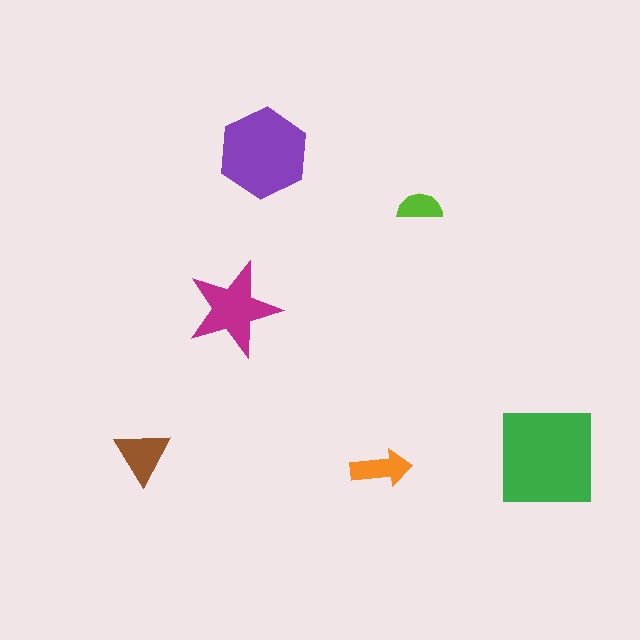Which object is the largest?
The green square.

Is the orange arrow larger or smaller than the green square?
Smaller.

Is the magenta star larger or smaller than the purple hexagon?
Smaller.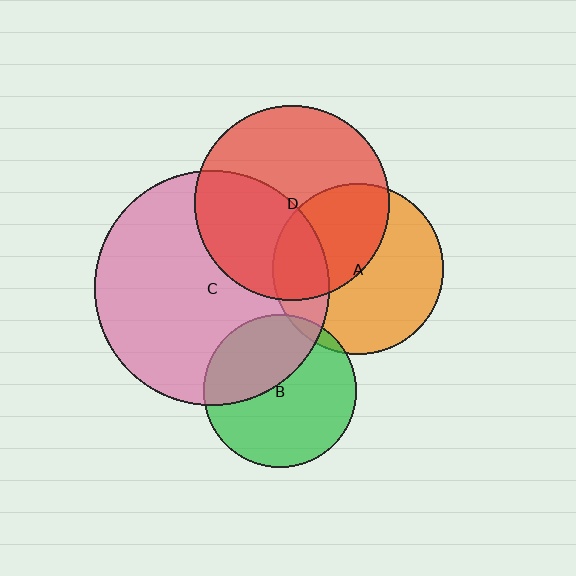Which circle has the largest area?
Circle C (pink).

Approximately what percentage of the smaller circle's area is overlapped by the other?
Approximately 25%.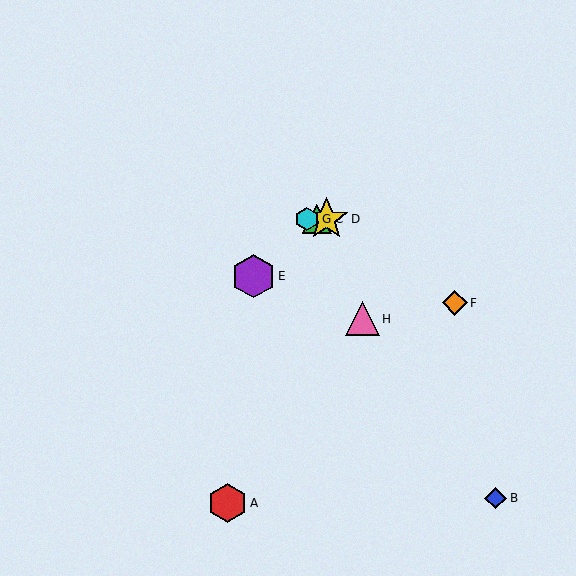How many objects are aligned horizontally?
3 objects (C, D, G) are aligned horizontally.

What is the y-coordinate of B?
Object B is at y≈498.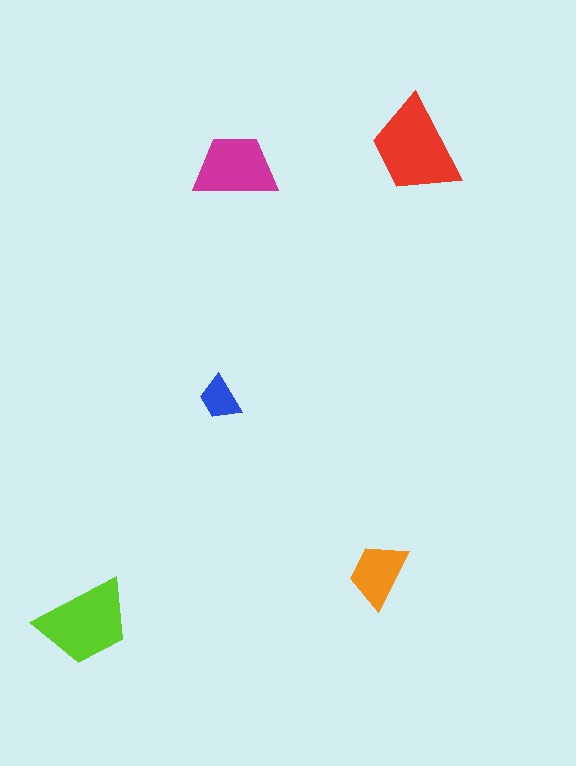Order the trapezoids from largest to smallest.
the red one, the lime one, the magenta one, the orange one, the blue one.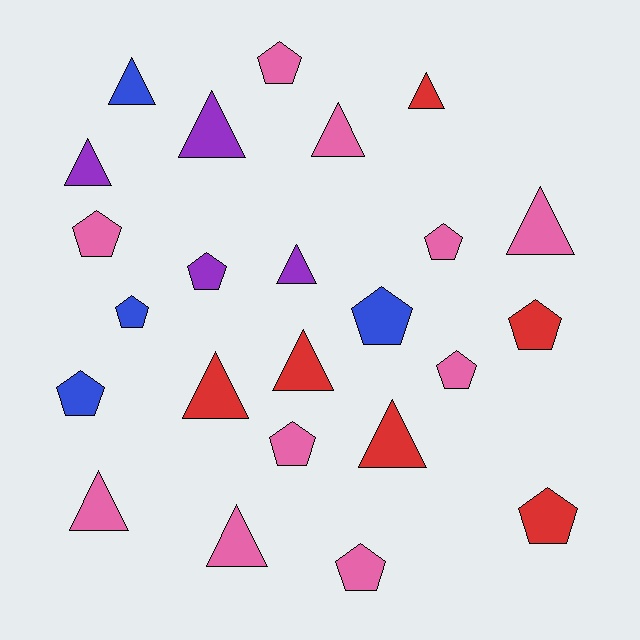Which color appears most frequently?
Pink, with 10 objects.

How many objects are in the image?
There are 24 objects.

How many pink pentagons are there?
There are 6 pink pentagons.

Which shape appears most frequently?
Pentagon, with 12 objects.